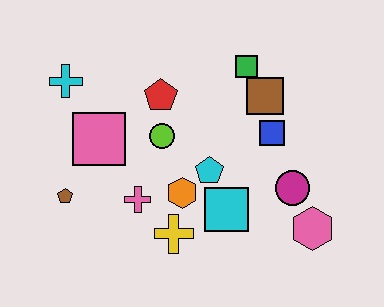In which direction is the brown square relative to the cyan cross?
The brown square is to the right of the cyan cross.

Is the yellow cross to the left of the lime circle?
No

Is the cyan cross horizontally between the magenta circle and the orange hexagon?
No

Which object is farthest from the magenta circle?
The cyan cross is farthest from the magenta circle.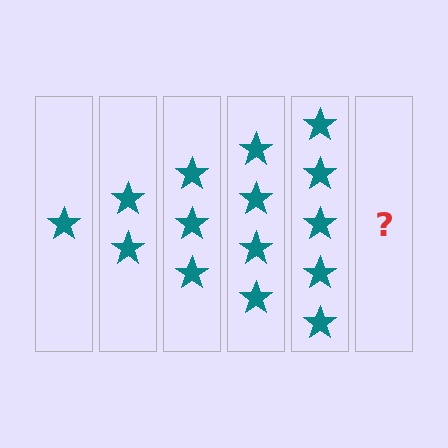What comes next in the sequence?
The next element should be 6 stars.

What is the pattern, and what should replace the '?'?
The pattern is that each step adds one more star. The '?' should be 6 stars.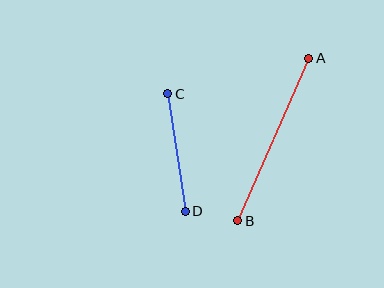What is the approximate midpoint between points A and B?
The midpoint is at approximately (273, 139) pixels.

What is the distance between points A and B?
The distance is approximately 177 pixels.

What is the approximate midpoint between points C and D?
The midpoint is at approximately (177, 153) pixels.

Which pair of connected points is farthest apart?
Points A and B are farthest apart.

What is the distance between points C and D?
The distance is approximately 119 pixels.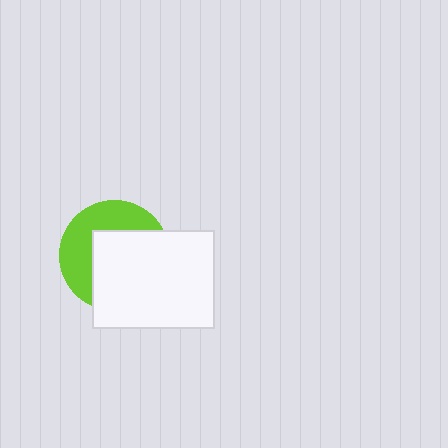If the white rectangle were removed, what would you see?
You would see the complete lime circle.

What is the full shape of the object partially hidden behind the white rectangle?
The partially hidden object is a lime circle.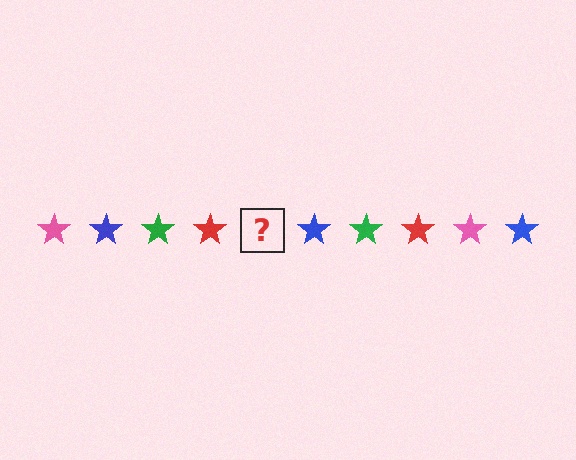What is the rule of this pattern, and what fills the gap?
The rule is that the pattern cycles through pink, blue, green, red stars. The gap should be filled with a pink star.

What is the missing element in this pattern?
The missing element is a pink star.